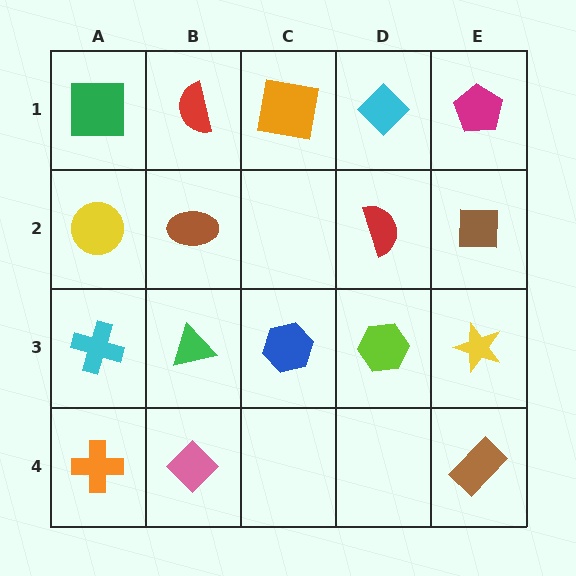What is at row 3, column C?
A blue hexagon.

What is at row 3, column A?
A cyan cross.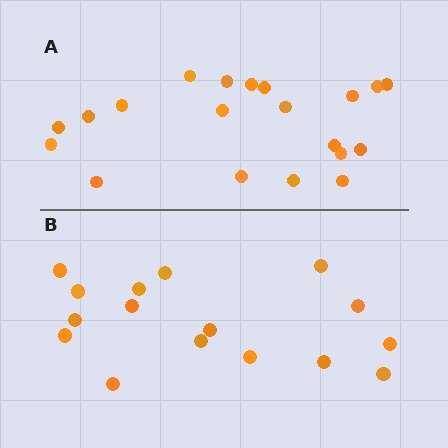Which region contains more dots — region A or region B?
Region A (the top region) has more dots.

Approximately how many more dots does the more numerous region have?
Region A has about 4 more dots than region B.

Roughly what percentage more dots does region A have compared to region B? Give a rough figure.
About 25% more.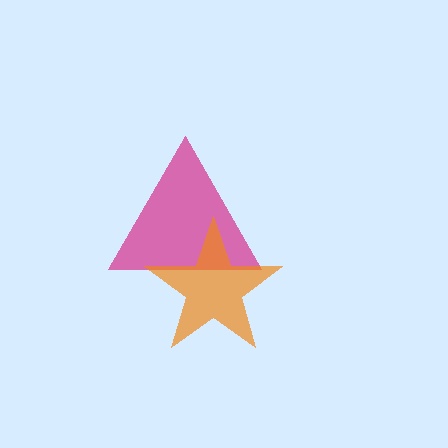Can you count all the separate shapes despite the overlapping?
Yes, there are 2 separate shapes.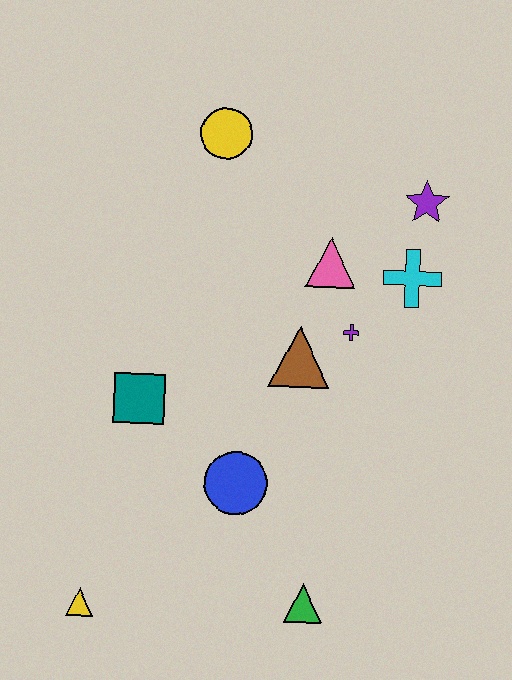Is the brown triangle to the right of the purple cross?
No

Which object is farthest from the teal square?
The purple star is farthest from the teal square.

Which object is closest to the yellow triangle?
The blue circle is closest to the yellow triangle.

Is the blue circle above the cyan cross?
No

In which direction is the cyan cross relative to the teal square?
The cyan cross is to the right of the teal square.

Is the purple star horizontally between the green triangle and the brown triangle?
No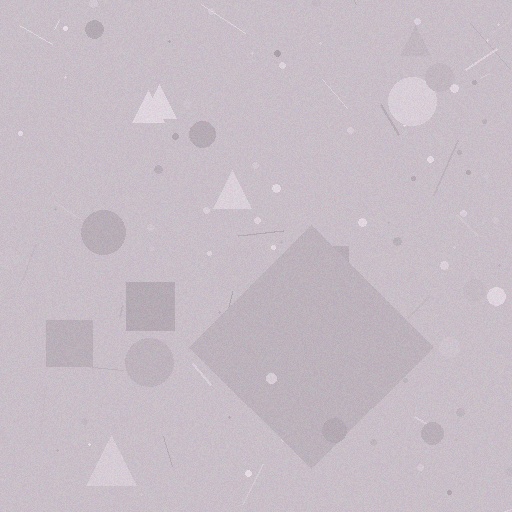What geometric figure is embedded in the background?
A diamond is embedded in the background.